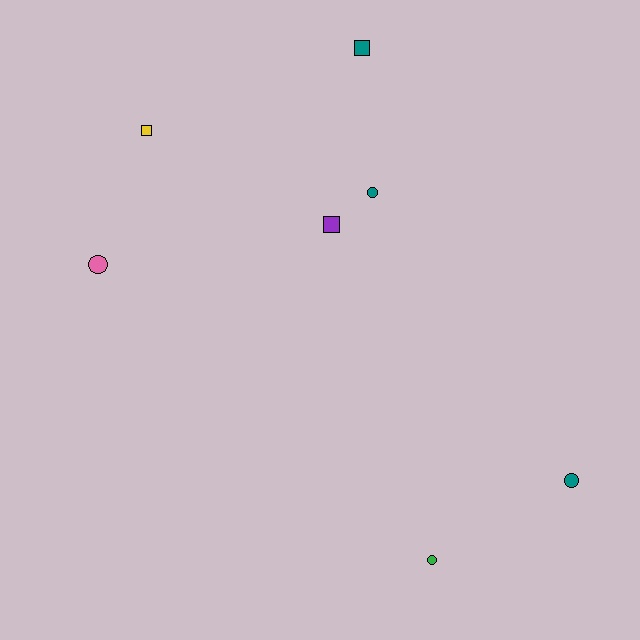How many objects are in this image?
There are 7 objects.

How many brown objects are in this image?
There are no brown objects.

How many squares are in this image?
There are 3 squares.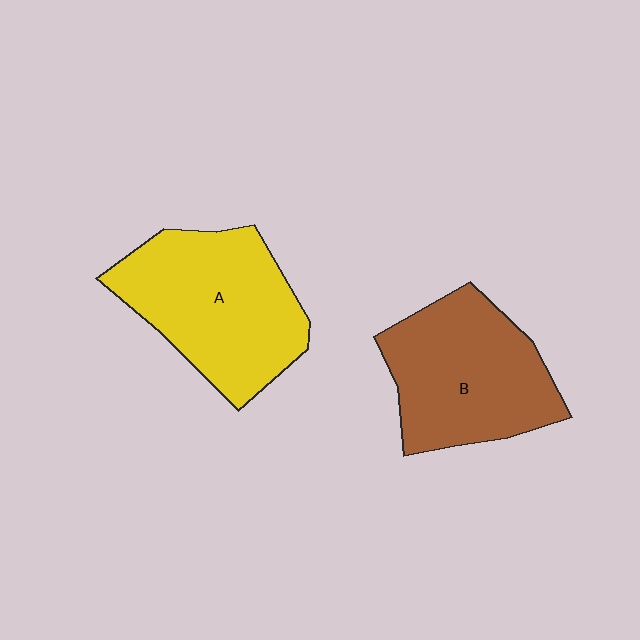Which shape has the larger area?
Shape A (yellow).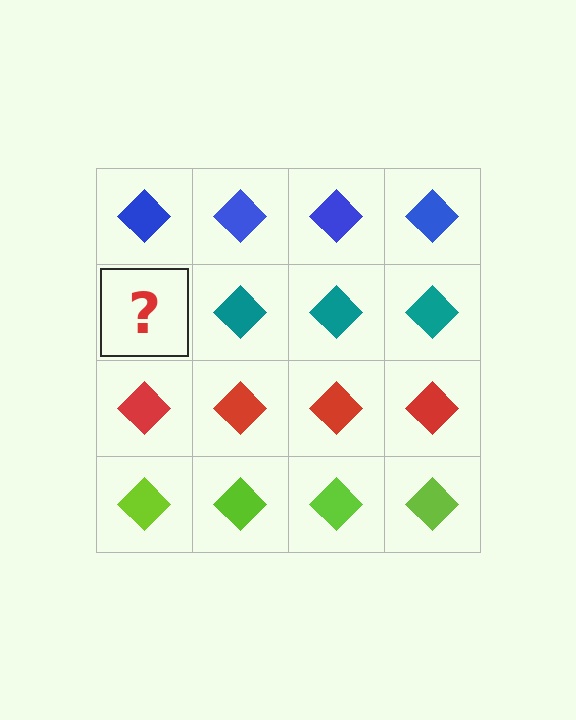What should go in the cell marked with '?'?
The missing cell should contain a teal diamond.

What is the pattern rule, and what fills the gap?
The rule is that each row has a consistent color. The gap should be filled with a teal diamond.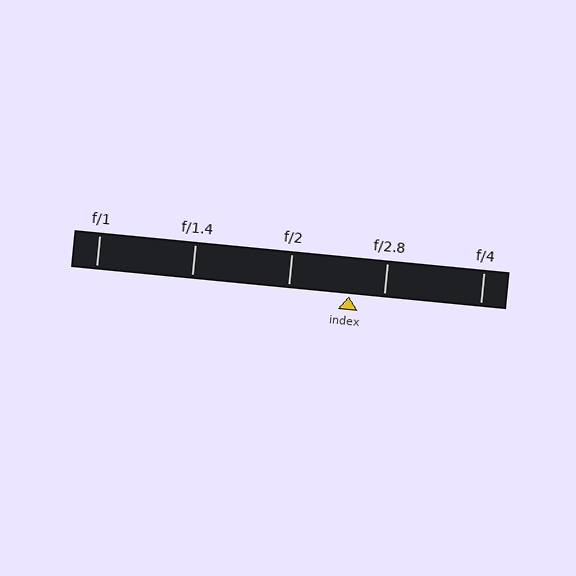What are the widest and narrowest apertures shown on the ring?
The widest aperture shown is f/1 and the narrowest is f/4.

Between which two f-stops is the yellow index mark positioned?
The index mark is between f/2 and f/2.8.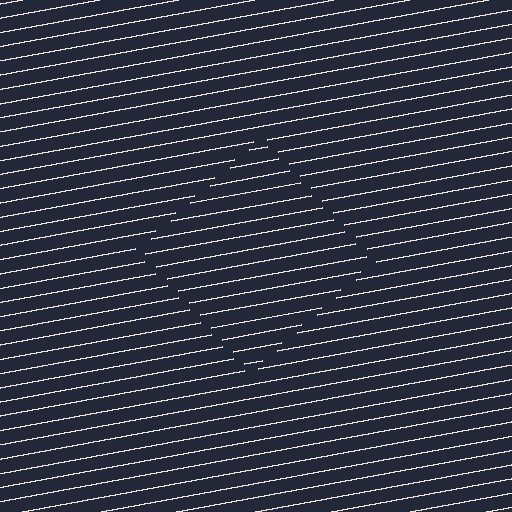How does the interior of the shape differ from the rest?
The interior of the shape contains the same grating, shifted by half a period — the contour is defined by the phase discontinuity where line-ends from the inner and outer gratings abut.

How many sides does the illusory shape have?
4 sides — the line-ends trace a square.